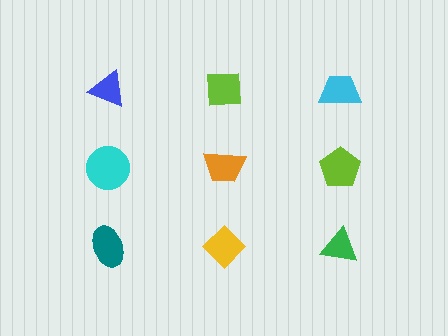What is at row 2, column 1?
A cyan circle.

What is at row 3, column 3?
A green triangle.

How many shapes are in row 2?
3 shapes.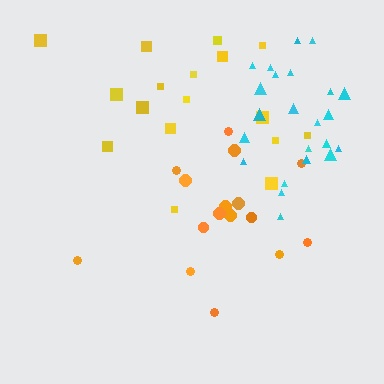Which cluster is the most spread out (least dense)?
Orange.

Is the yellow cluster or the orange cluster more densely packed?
Yellow.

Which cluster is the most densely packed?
Cyan.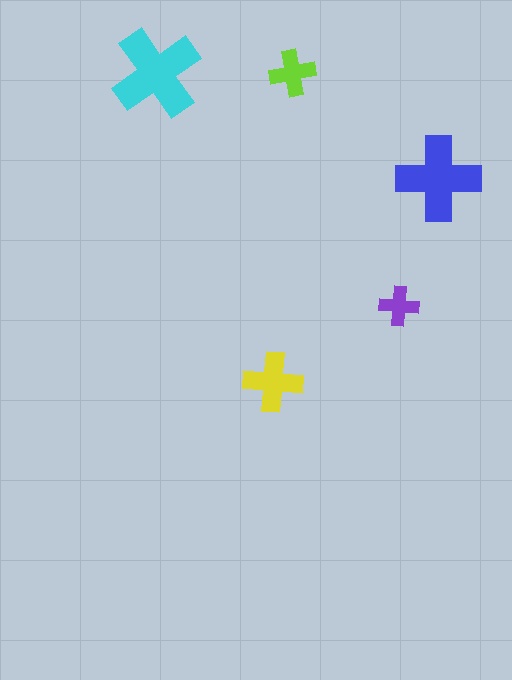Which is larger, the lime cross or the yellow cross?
The yellow one.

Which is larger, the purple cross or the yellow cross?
The yellow one.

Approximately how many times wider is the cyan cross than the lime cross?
About 2 times wider.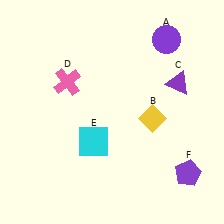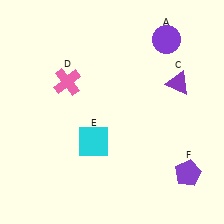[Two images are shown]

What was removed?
The yellow diamond (B) was removed in Image 2.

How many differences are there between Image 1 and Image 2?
There is 1 difference between the two images.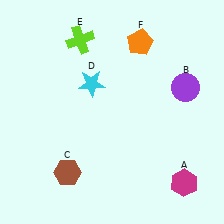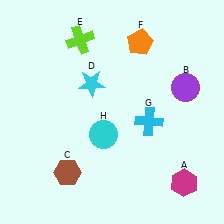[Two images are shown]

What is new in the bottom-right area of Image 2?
A cyan cross (G) was added in the bottom-right area of Image 2.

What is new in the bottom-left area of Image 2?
A cyan circle (H) was added in the bottom-left area of Image 2.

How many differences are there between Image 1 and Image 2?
There are 2 differences between the two images.